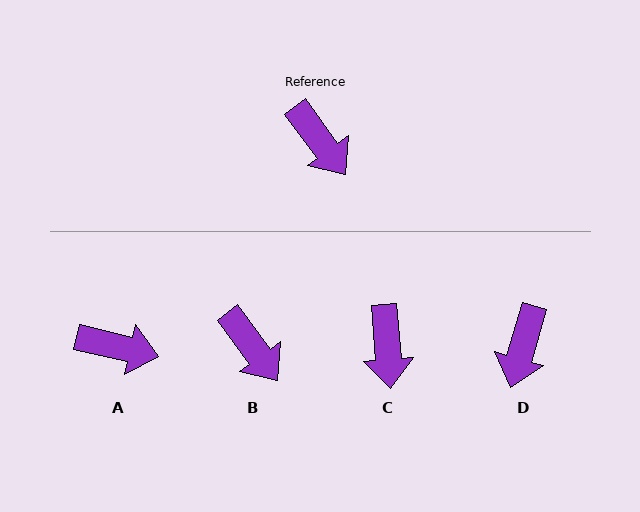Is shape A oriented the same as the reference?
No, it is off by about 41 degrees.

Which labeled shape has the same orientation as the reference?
B.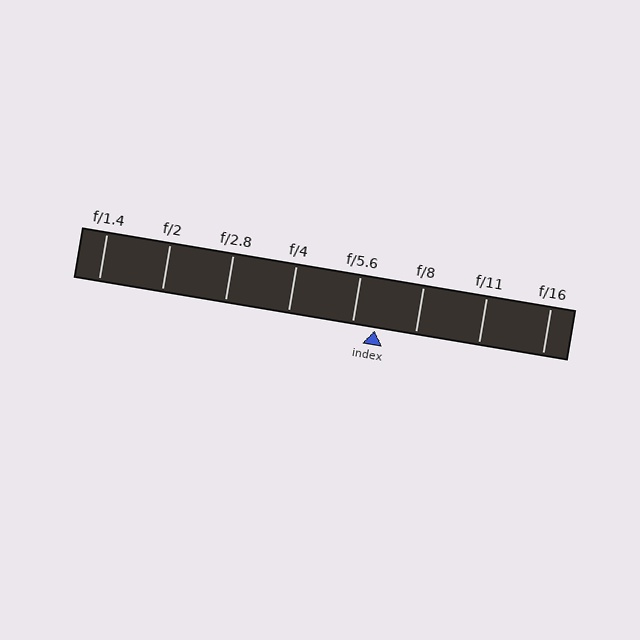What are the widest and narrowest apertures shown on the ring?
The widest aperture shown is f/1.4 and the narrowest is f/16.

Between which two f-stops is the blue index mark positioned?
The index mark is between f/5.6 and f/8.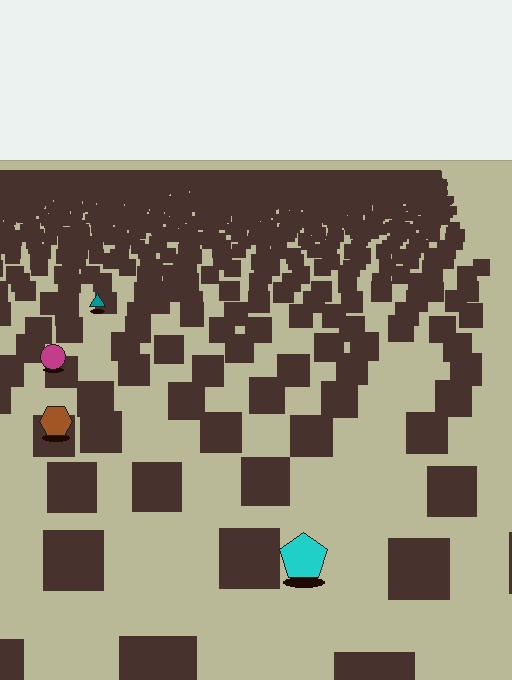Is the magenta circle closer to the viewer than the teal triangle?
Yes. The magenta circle is closer — you can tell from the texture gradient: the ground texture is coarser near it.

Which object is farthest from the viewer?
The teal triangle is farthest from the viewer. It appears smaller and the ground texture around it is denser.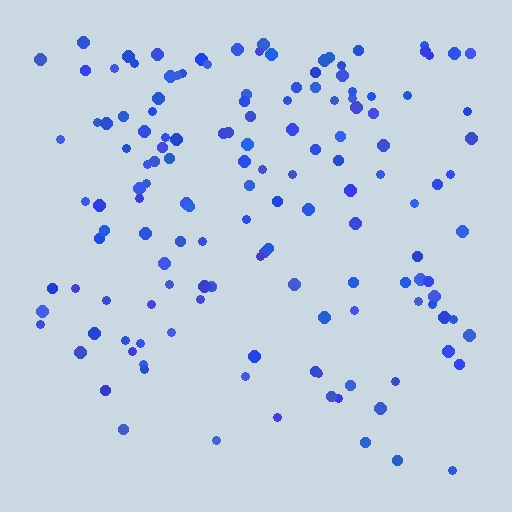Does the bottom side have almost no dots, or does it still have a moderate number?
Still a moderate number, just noticeably fewer than the top.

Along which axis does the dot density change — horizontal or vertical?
Vertical.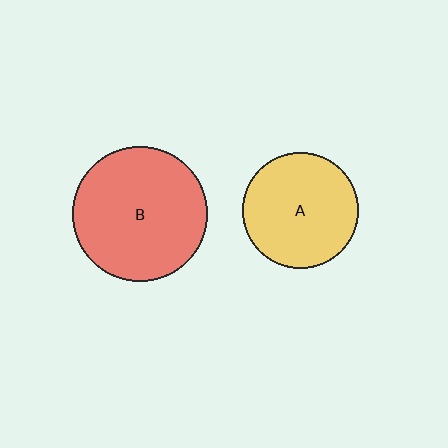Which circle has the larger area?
Circle B (red).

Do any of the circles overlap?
No, none of the circles overlap.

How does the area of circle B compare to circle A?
Approximately 1.3 times.